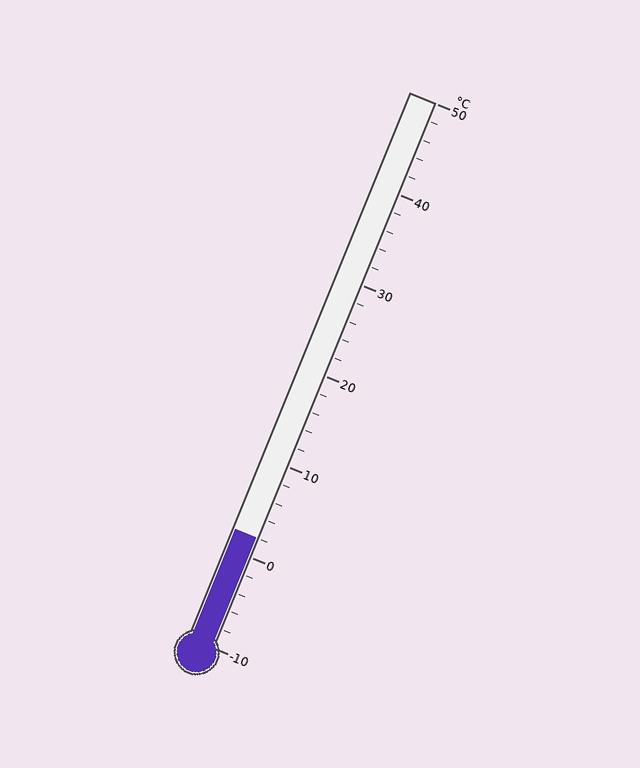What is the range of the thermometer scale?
The thermometer scale ranges from -10°C to 50°C.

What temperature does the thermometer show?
The thermometer shows approximately 2°C.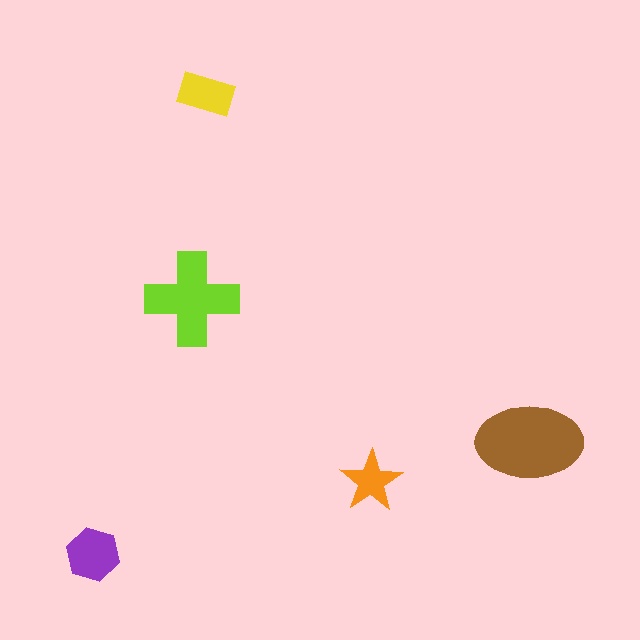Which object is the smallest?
The orange star.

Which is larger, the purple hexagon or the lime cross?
The lime cross.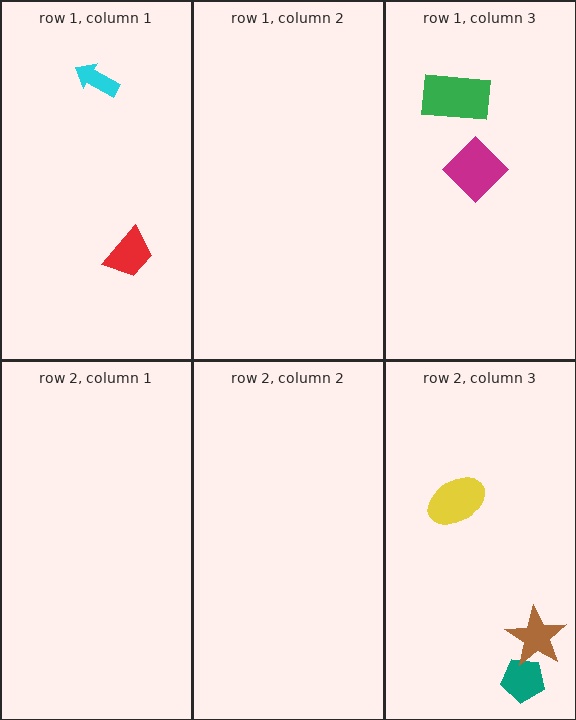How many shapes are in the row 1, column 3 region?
2.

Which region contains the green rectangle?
The row 1, column 3 region.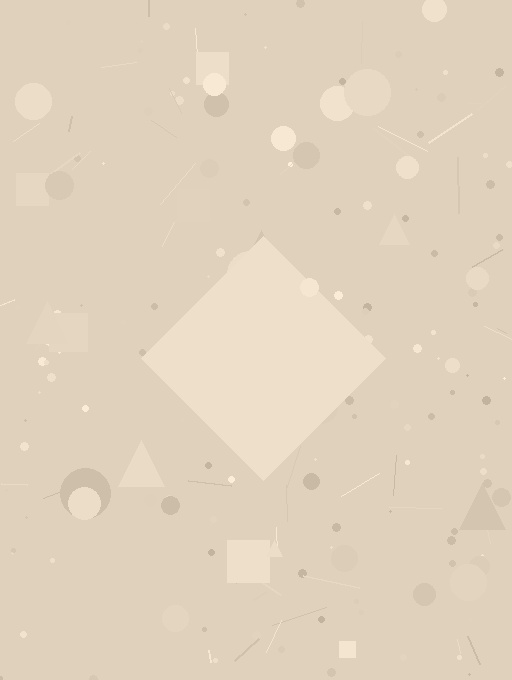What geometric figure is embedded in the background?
A diamond is embedded in the background.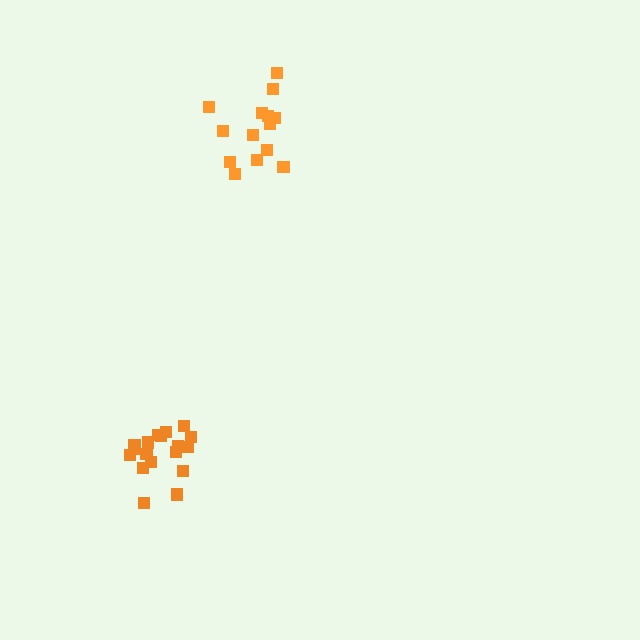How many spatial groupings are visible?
There are 2 spatial groupings.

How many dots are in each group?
Group 1: 18 dots, Group 2: 14 dots (32 total).